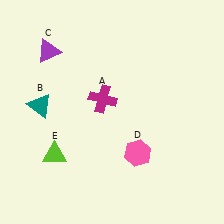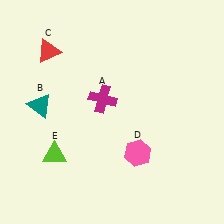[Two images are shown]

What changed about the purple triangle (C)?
In Image 1, C is purple. In Image 2, it changed to red.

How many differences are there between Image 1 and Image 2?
There is 1 difference between the two images.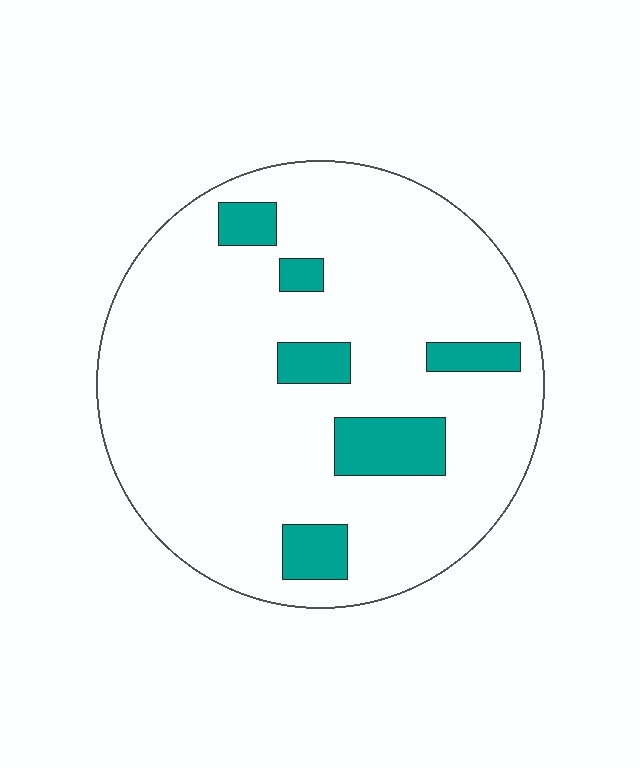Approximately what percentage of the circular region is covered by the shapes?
Approximately 15%.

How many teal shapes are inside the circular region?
6.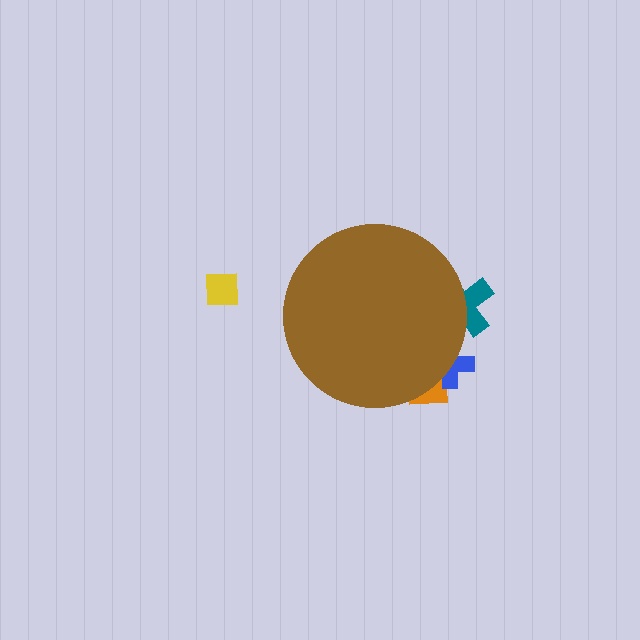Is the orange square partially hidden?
Yes, the orange square is partially hidden behind the brown circle.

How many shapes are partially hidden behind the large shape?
3 shapes are partially hidden.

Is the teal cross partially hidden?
Yes, the teal cross is partially hidden behind the brown circle.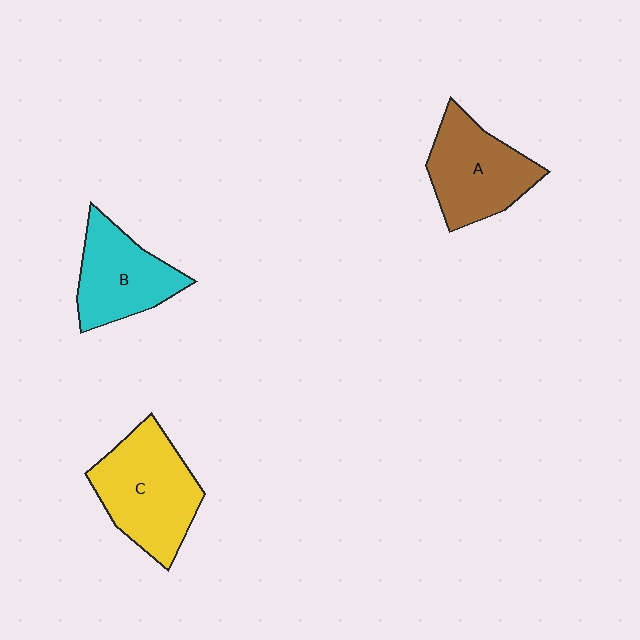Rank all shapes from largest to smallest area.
From largest to smallest: C (yellow), A (brown), B (cyan).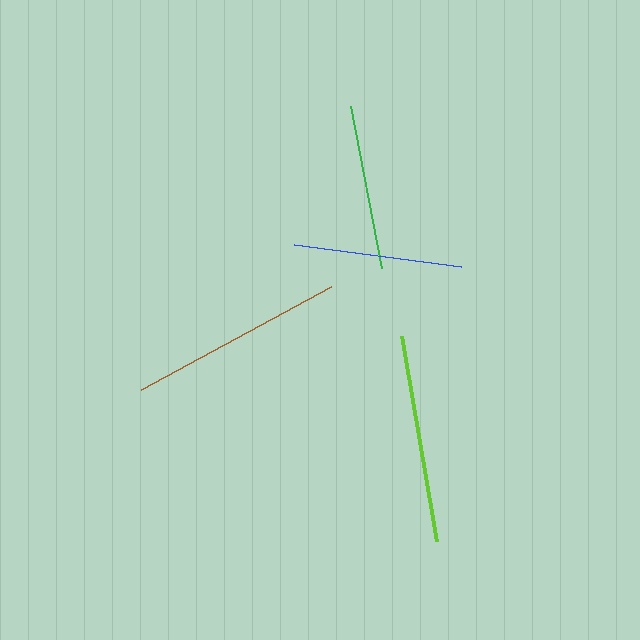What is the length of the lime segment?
The lime segment is approximately 208 pixels long.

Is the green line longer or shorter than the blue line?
The blue line is longer than the green line.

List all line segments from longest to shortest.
From longest to shortest: brown, lime, blue, green.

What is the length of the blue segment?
The blue segment is approximately 169 pixels long.